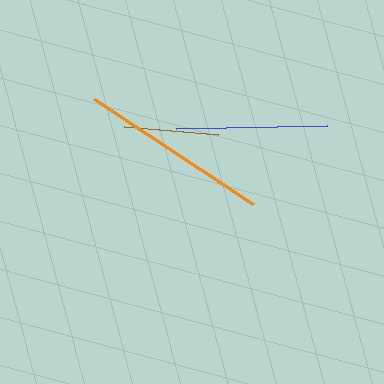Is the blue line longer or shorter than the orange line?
The orange line is longer than the blue line.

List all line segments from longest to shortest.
From longest to shortest: orange, blue, brown.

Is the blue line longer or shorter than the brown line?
The blue line is longer than the brown line.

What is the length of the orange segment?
The orange segment is approximately 191 pixels long.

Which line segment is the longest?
The orange line is the longest at approximately 191 pixels.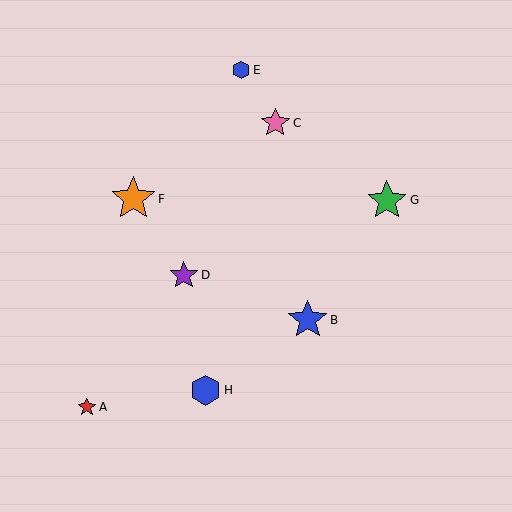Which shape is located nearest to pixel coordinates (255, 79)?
The blue hexagon (labeled E) at (241, 70) is nearest to that location.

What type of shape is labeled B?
Shape B is a blue star.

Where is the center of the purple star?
The center of the purple star is at (184, 275).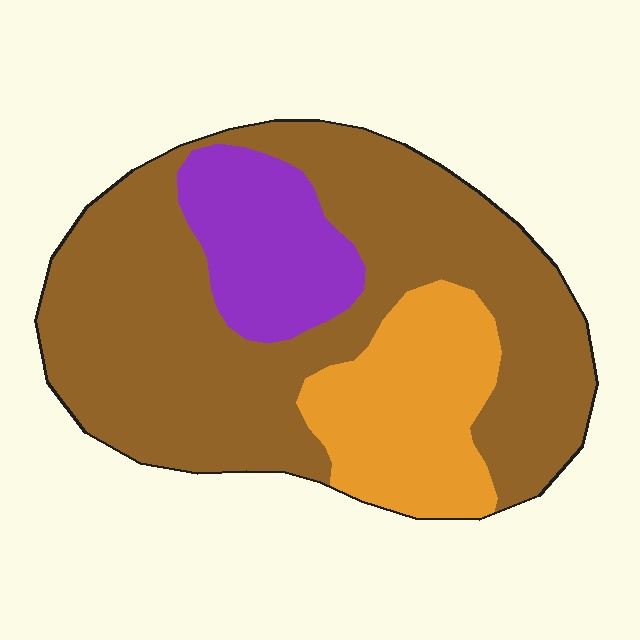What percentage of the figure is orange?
Orange takes up about one fifth (1/5) of the figure.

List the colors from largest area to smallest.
From largest to smallest: brown, orange, purple.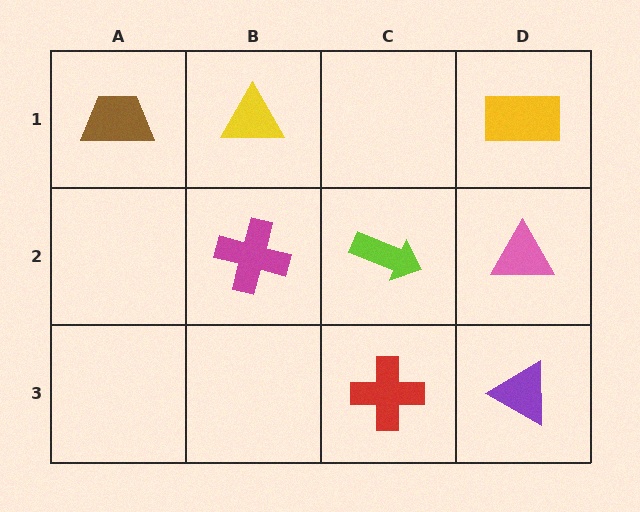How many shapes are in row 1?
3 shapes.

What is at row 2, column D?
A pink triangle.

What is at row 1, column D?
A yellow rectangle.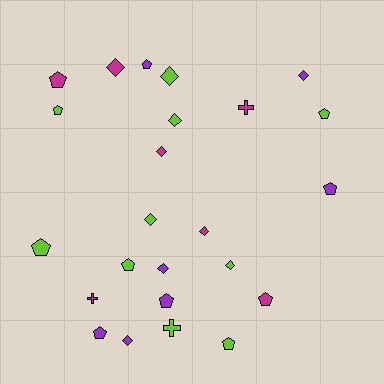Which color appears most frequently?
Lime, with 10 objects.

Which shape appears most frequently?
Pentagon, with 11 objects.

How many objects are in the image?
There are 24 objects.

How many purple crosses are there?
There are no purple crosses.